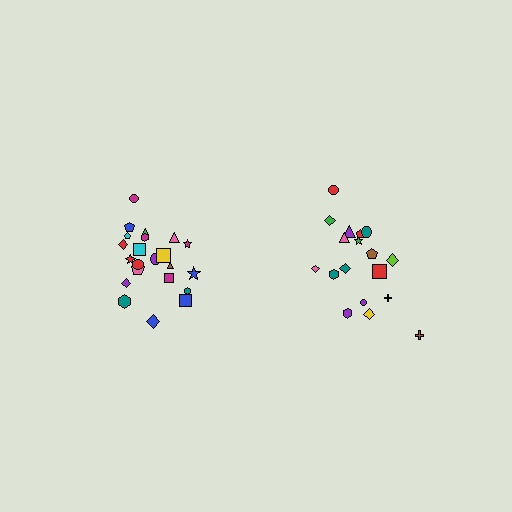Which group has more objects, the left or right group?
The left group.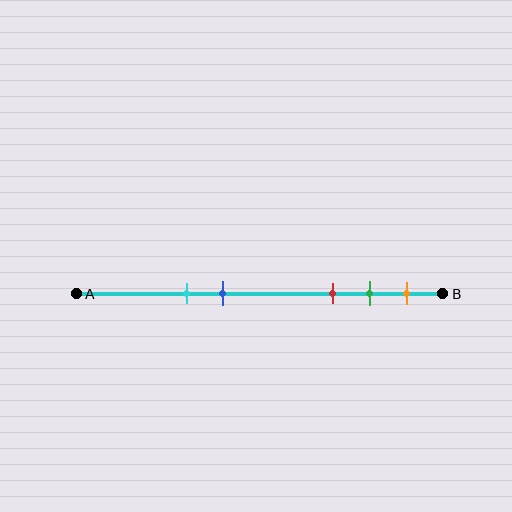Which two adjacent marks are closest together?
The green and orange marks are the closest adjacent pair.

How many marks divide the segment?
There are 5 marks dividing the segment.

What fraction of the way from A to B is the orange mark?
The orange mark is approximately 90% (0.9) of the way from A to B.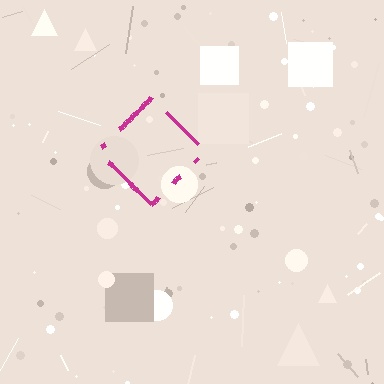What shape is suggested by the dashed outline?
The dashed outline suggests a diamond.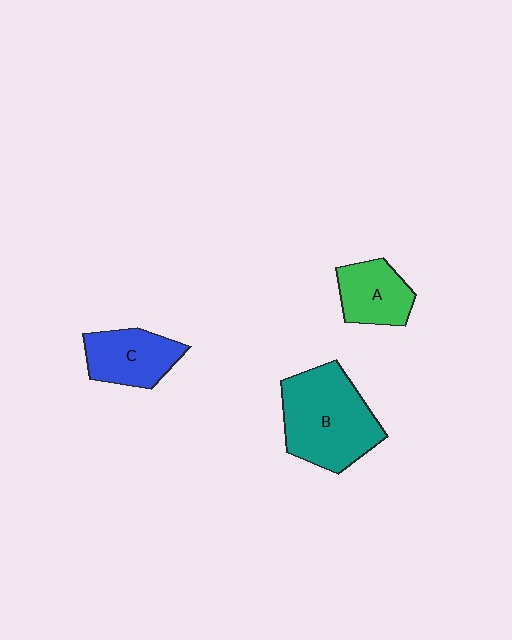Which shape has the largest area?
Shape B (teal).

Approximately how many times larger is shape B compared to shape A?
Approximately 1.9 times.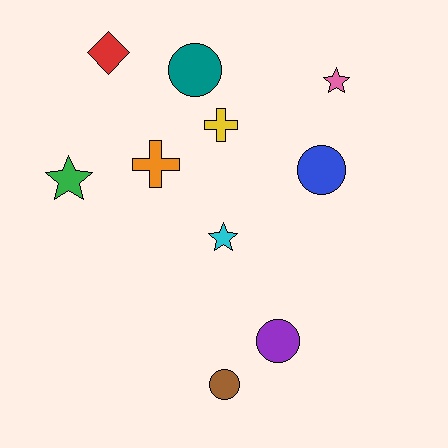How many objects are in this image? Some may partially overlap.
There are 10 objects.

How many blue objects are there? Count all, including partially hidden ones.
There is 1 blue object.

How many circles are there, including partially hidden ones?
There are 4 circles.